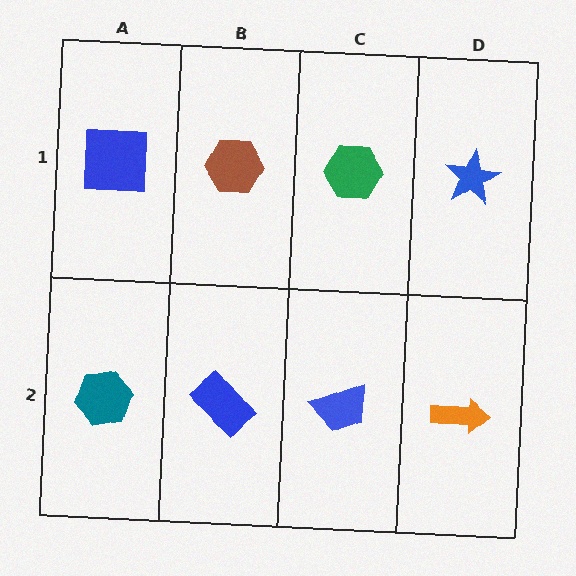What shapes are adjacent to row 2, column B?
A brown hexagon (row 1, column B), a teal hexagon (row 2, column A), a blue trapezoid (row 2, column C).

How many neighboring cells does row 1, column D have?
2.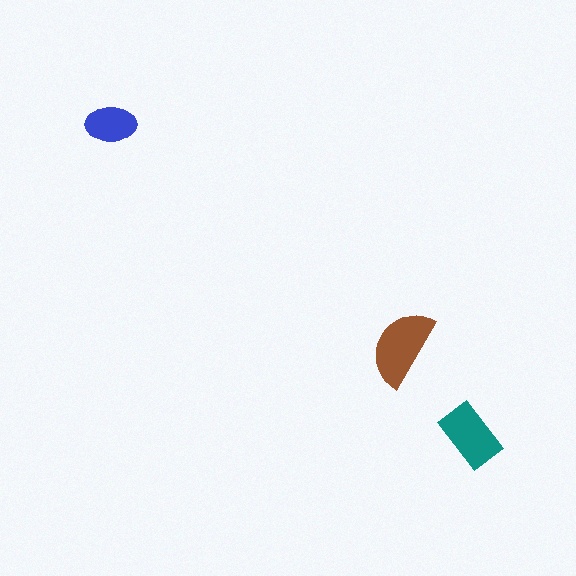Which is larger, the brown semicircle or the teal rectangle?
The brown semicircle.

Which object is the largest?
The brown semicircle.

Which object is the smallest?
The blue ellipse.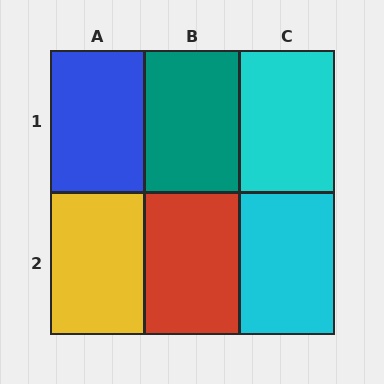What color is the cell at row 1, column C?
Cyan.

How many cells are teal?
1 cell is teal.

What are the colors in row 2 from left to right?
Yellow, red, cyan.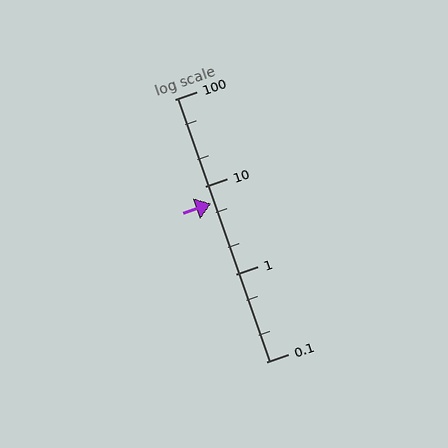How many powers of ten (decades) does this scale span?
The scale spans 3 decades, from 0.1 to 100.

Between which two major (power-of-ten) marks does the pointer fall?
The pointer is between 1 and 10.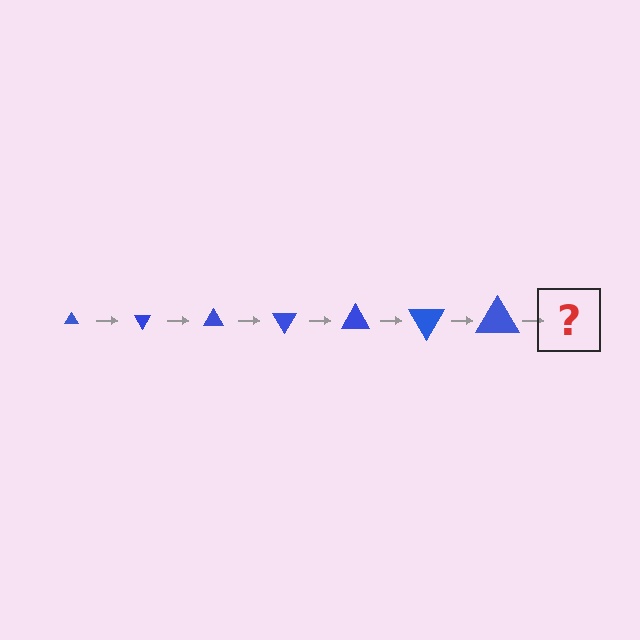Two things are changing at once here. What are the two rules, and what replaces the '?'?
The two rules are that the triangle grows larger each step and it rotates 60 degrees each step. The '?' should be a triangle, larger than the previous one and rotated 420 degrees from the start.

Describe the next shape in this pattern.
It should be a triangle, larger than the previous one and rotated 420 degrees from the start.